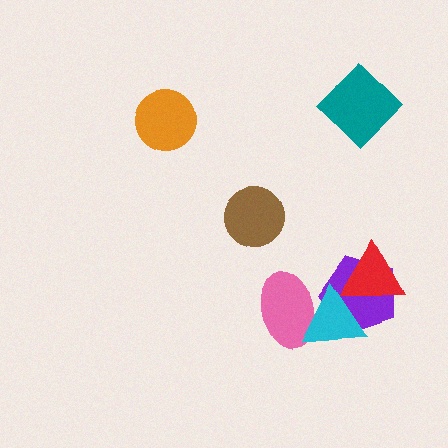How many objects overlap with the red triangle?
2 objects overlap with the red triangle.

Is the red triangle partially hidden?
Yes, it is partially covered by another shape.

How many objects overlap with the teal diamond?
0 objects overlap with the teal diamond.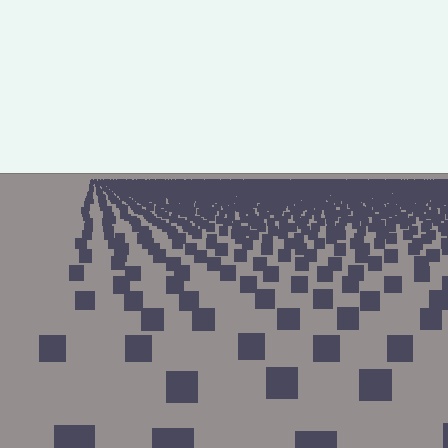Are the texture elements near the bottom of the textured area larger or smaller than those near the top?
Larger. Near the bottom, elements are closer to the viewer and appear at a bigger on-screen size.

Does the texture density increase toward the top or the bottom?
Density increases toward the top.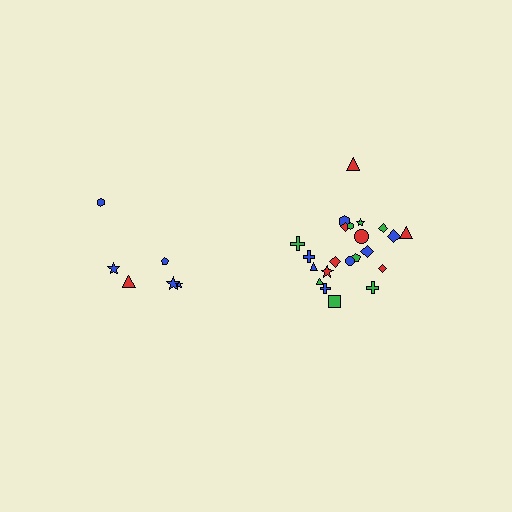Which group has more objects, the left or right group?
The right group.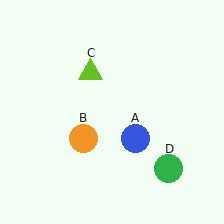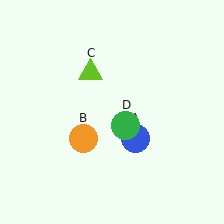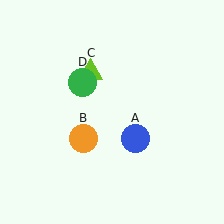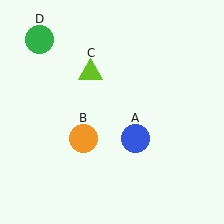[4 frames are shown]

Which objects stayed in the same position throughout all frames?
Blue circle (object A) and orange circle (object B) and lime triangle (object C) remained stationary.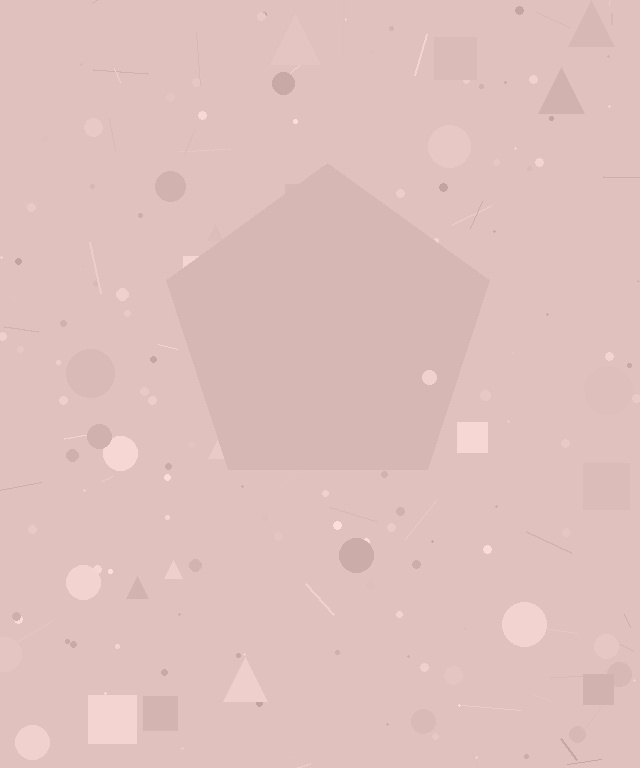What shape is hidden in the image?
A pentagon is hidden in the image.